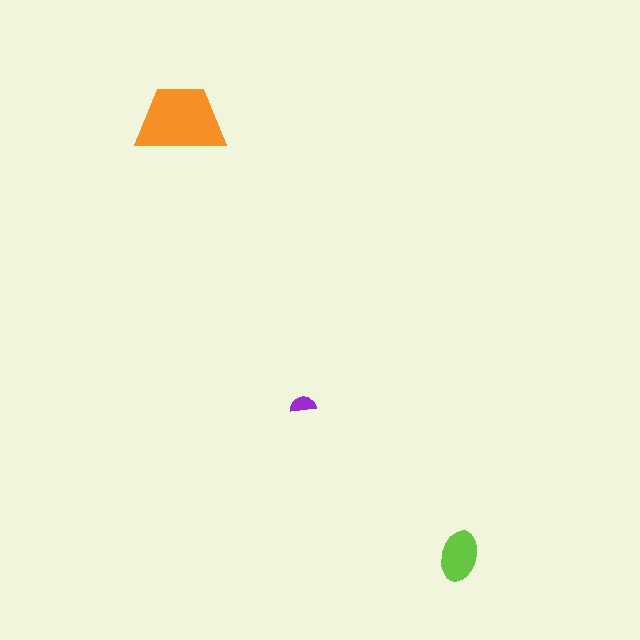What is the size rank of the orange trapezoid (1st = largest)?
1st.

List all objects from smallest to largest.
The purple semicircle, the lime ellipse, the orange trapezoid.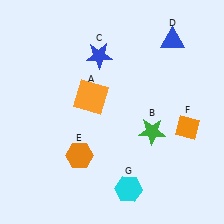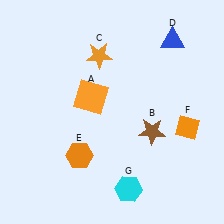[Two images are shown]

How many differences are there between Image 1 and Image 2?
There are 2 differences between the two images.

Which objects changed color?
B changed from green to brown. C changed from blue to orange.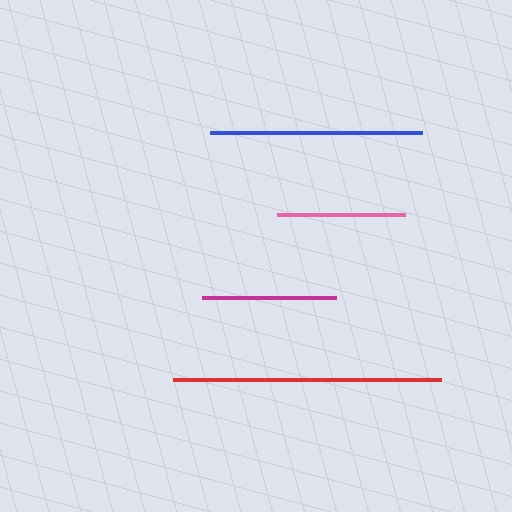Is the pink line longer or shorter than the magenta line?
The magenta line is longer than the pink line.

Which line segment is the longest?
The red line is the longest at approximately 268 pixels.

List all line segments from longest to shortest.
From longest to shortest: red, blue, magenta, pink.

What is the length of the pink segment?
The pink segment is approximately 128 pixels long.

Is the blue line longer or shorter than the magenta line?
The blue line is longer than the magenta line.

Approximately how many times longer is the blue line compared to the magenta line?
The blue line is approximately 1.6 times the length of the magenta line.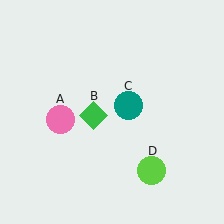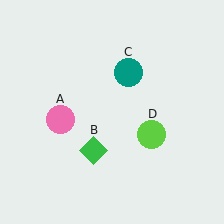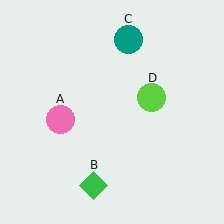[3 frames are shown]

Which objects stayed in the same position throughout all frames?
Pink circle (object A) remained stationary.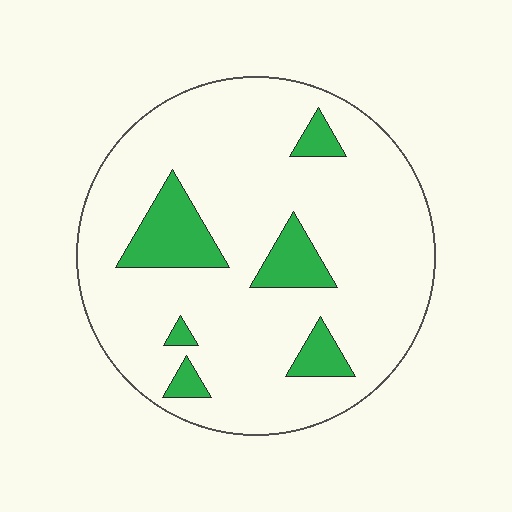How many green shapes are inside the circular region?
6.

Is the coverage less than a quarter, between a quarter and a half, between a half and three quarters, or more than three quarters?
Less than a quarter.